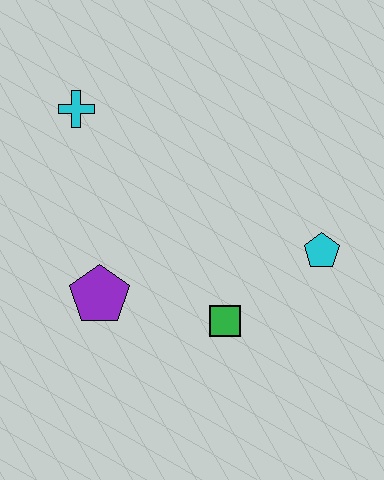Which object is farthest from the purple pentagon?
The cyan pentagon is farthest from the purple pentagon.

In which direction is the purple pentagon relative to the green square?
The purple pentagon is to the left of the green square.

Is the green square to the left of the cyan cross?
No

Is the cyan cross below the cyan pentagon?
No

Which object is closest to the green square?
The cyan pentagon is closest to the green square.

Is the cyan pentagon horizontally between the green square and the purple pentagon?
No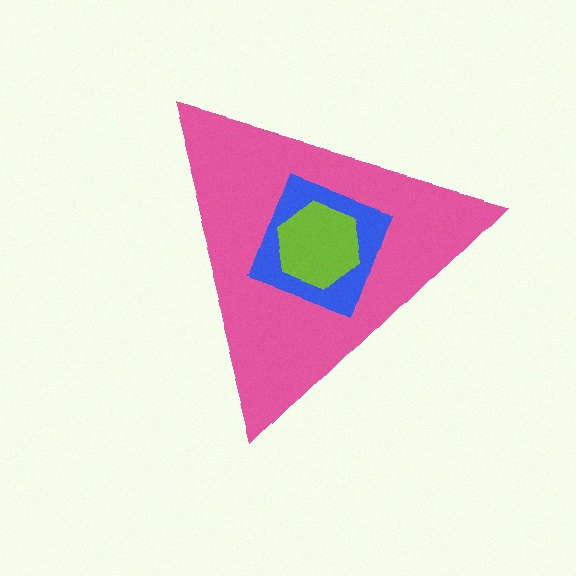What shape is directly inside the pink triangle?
The blue square.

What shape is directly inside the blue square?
The lime hexagon.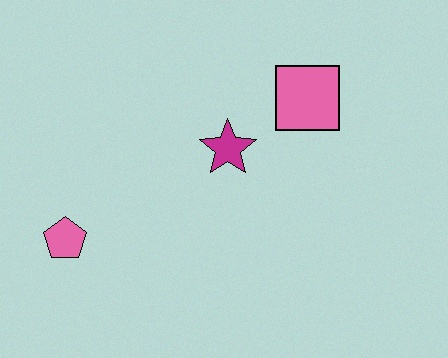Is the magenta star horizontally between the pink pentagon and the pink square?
Yes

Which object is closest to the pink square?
The magenta star is closest to the pink square.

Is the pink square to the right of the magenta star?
Yes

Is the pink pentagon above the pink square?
No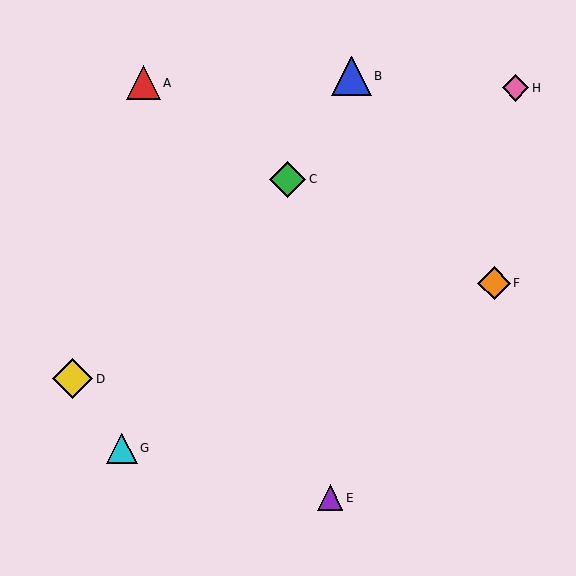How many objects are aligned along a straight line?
3 objects (B, C, G) are aligned along a straight line.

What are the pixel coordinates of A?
Object A is at (143, 83).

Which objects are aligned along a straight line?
Objects B, C, G are aligned along a straight line.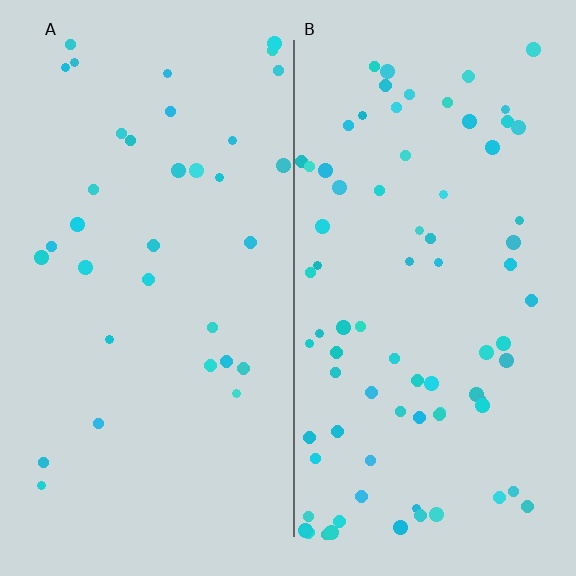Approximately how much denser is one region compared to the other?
Approximately 2.3× — region B over region A.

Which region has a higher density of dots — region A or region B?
B (the right).